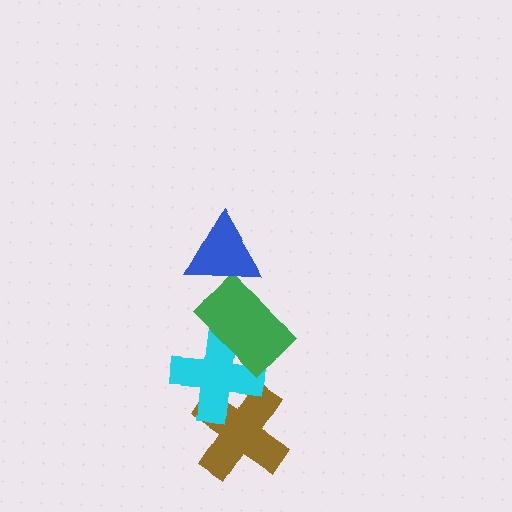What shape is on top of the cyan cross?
The green rectangle is on top of the cyan cross.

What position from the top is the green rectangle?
The green rectangle is 2nd from the top.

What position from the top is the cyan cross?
The cyan cross is 3rd from the top.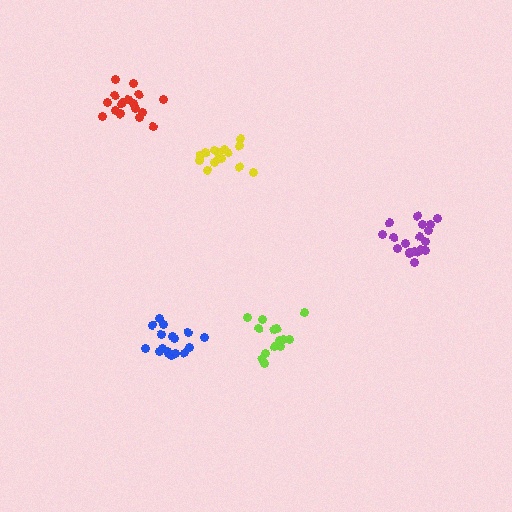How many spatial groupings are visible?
There are 5 spatial groupings.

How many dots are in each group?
Group 1: 19 dots, Group 2: 15 dots, Group 3: 17 dots, Group 4: 17 dots, Group 5: 14 dots (82 total).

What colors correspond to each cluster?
The clusters are colored: purple, yellow, red, blue, lime.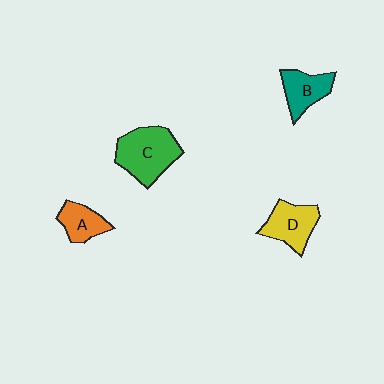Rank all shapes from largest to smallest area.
From largest to smallest: C (green), D (yellow), B (teal), A (orange).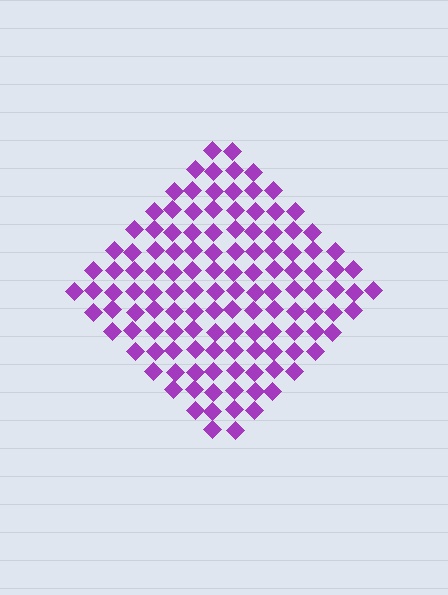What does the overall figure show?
The overall figure shows a diamond.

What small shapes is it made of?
It is made of small diamonds.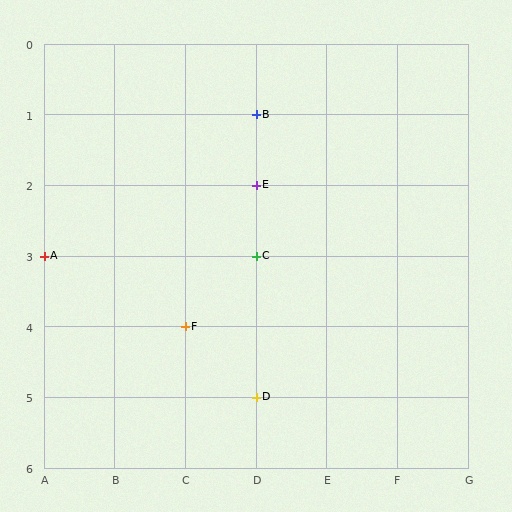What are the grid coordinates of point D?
Point D is at grid coordinates (D, 5).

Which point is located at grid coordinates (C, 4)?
Point F is at (C, 4).